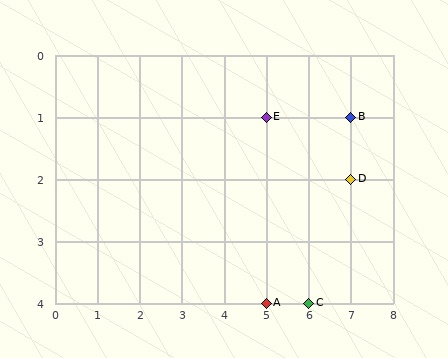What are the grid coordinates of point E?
Point E is at grid coordinates (5, 1).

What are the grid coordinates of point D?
Point D is at grid coordinates (7, 2).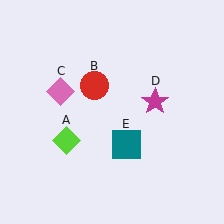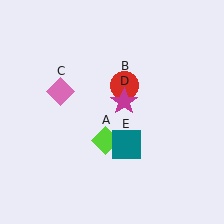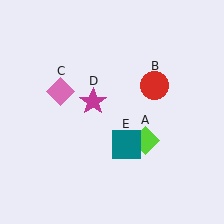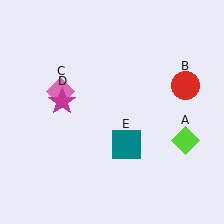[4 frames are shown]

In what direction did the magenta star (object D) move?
The magenta star (object D) moved left.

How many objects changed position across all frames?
3 objects changed position: lime diamond (object A), red circle (object B), magenta star (object D).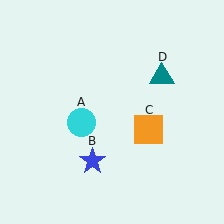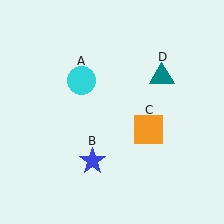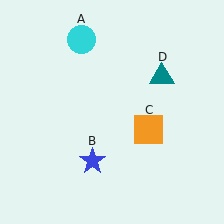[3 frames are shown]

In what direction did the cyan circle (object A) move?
The cyan circle (object A) moved up.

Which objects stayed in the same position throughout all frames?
Blue star (object B) and orange square (object C) and teal triangle (object D) remained stationary.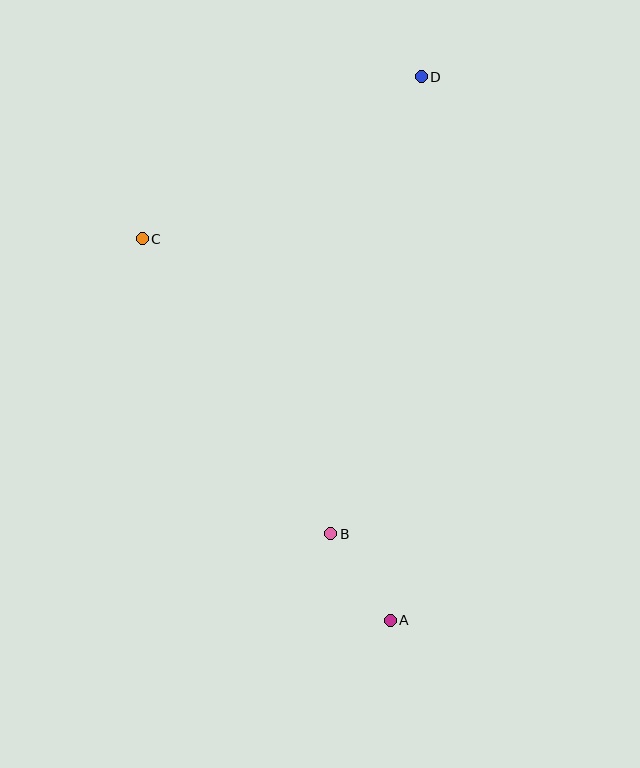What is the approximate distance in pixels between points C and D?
The distance between C and D is approximately 323 pixels.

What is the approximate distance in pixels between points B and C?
The distance between B and C is approximately 350 pixels.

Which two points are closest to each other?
Points A and B are closest to each other.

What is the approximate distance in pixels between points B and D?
The distance between B and D is approximately 466 pixels.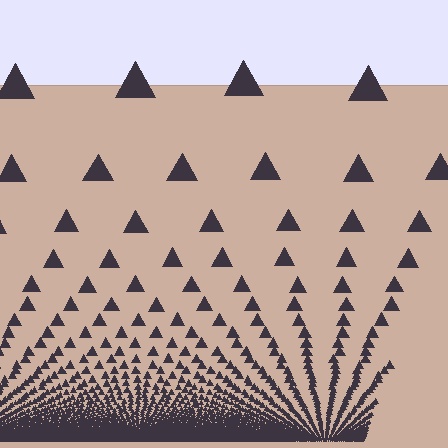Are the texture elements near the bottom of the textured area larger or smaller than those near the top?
Smaller. The gradient is inverted — elements near the bottom are smaller and denser.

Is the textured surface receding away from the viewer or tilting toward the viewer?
The surface appears to tilt toward the viewer. Texture elements get larger and sparser toward the top.